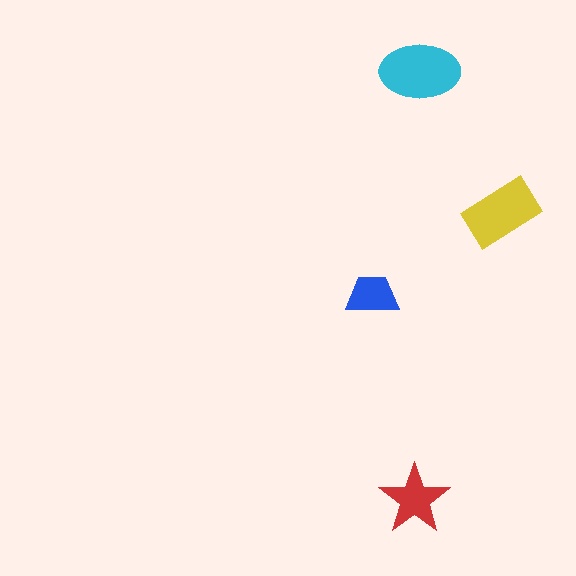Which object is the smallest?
The blue trapezoid.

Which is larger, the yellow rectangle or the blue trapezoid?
The yellow rectangle.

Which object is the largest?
The cyan ellipse.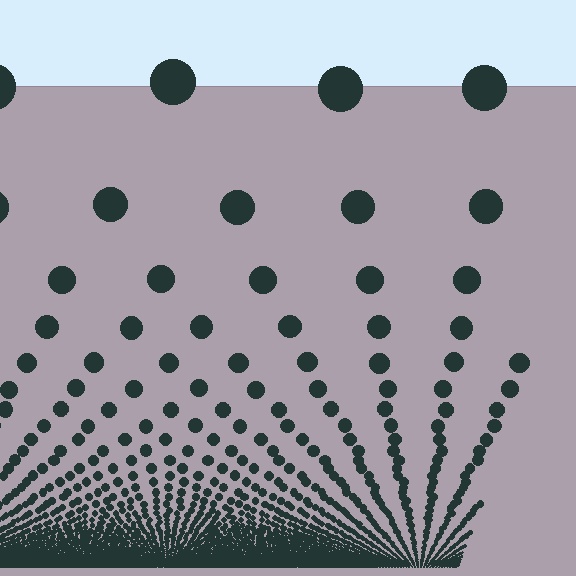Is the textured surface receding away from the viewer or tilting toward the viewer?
The surface appears to tilt toward the viewer. Texture elements get larger and sparser toward the top.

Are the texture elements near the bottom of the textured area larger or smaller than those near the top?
Smaller. The gradient is inverted — elements near the bottom are smaller and denser.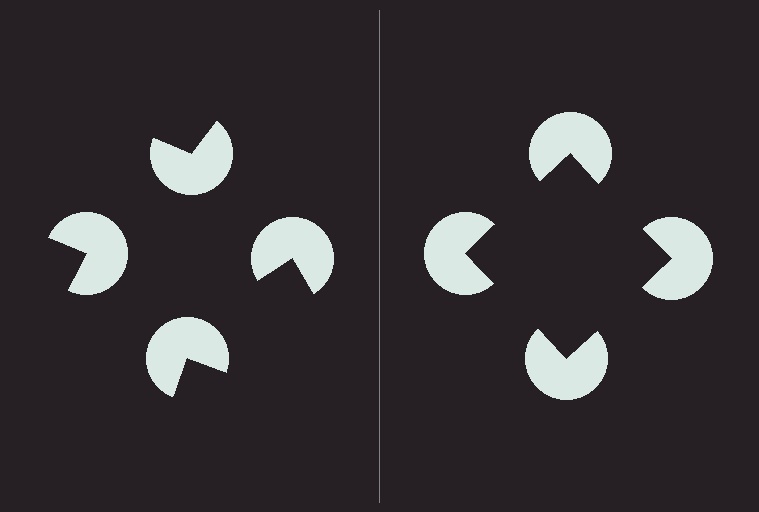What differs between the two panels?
The pac-man discs are positioned identically on both sides; only the wedge orientations differ. On the right they align to a square; on the left they are misaligned.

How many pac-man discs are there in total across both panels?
8 — 4 on each side.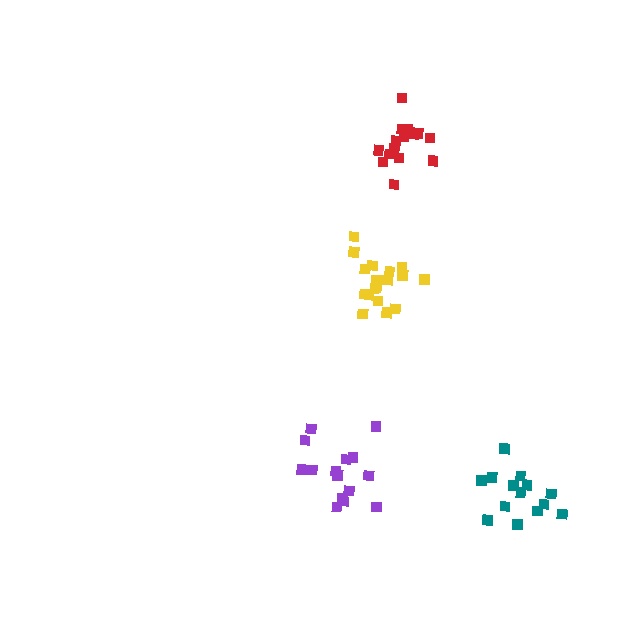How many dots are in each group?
Group 1: 18 dots, Group 2: 14 dots, Group 3: 15 dots, Group 4: 15 dots (62 total).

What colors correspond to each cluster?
The clusters are colored: yellow, teal, purple, red.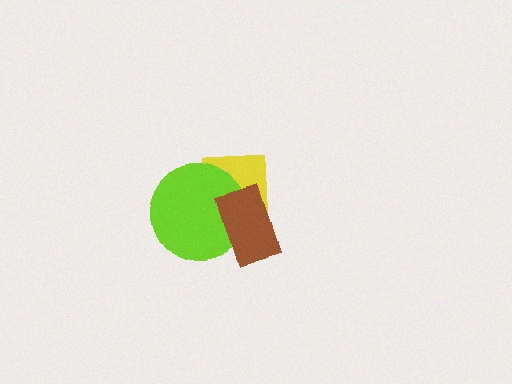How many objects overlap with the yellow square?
2 objects overlap with the yellow square.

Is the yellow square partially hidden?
Yes, it is partially covered by another shape.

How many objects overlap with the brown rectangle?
2 objects overlap with the brown rectangle.